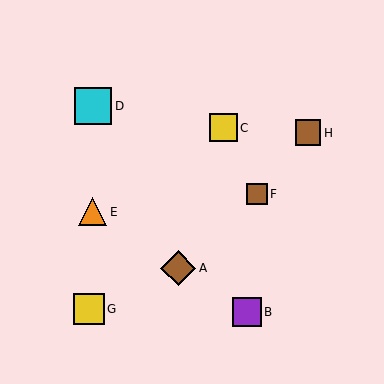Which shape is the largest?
The cyan square (labeled D) is the largest.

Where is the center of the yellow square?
The center of the yellow square is at (223, 128).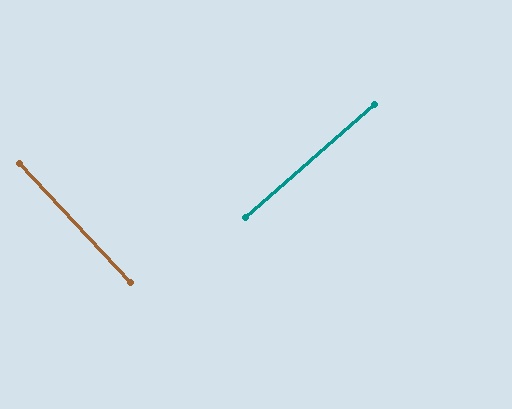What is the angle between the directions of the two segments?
Approximately 88 degrees.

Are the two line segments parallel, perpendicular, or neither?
Perpendicular — they meet at approximately 88°.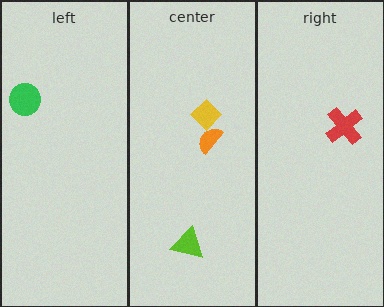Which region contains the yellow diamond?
The center region.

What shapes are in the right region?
The red cross.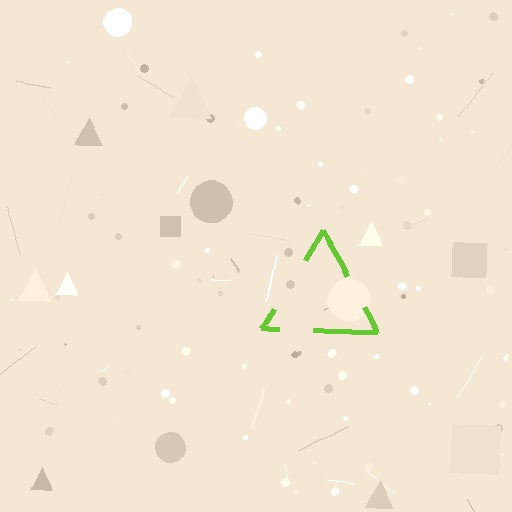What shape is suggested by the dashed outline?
The dashed outline suggests a triangle.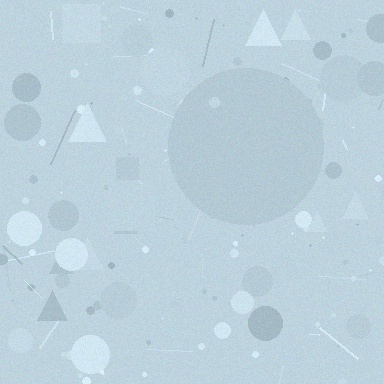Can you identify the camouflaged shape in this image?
The camouflaged shape is a circle.